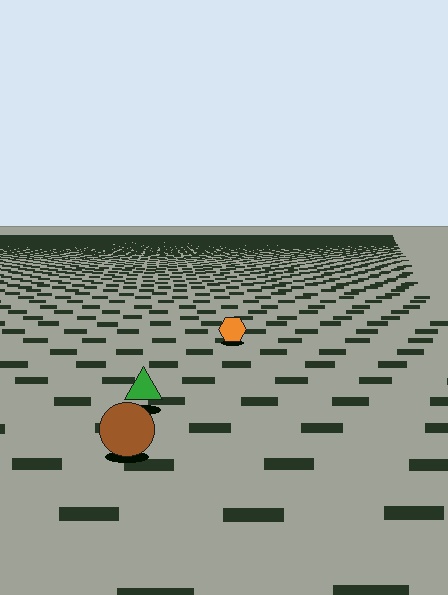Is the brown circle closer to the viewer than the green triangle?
Yes. The brown circle is closer — you can tell from the texture gradient: the ground texture is coarser near it.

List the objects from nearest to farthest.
From nearest to farthest: the brown circle, the green triangle, the orange hexagon.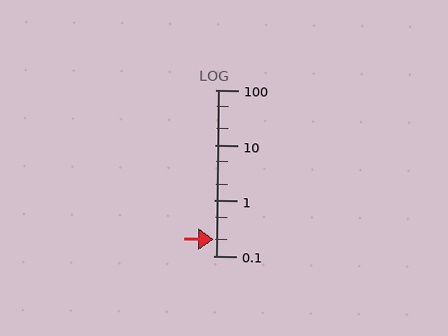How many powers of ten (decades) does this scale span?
The scale spans 3 decades, from 0.1 to 100.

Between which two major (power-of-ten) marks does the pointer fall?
The pointer is between 0.1 and 1.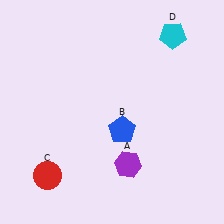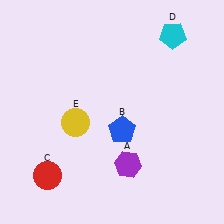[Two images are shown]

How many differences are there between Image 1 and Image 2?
There is 1 difference between the two images.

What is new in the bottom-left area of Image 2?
A yellow circle (E) was added in the bottom-left area of Image 2.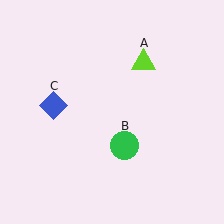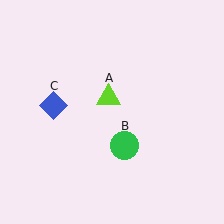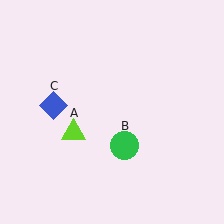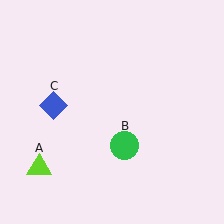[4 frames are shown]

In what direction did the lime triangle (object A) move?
The lime triangle (object A) moved down and to the left.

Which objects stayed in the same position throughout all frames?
Green circle (object B) and blue diamond (object C) remained stationary.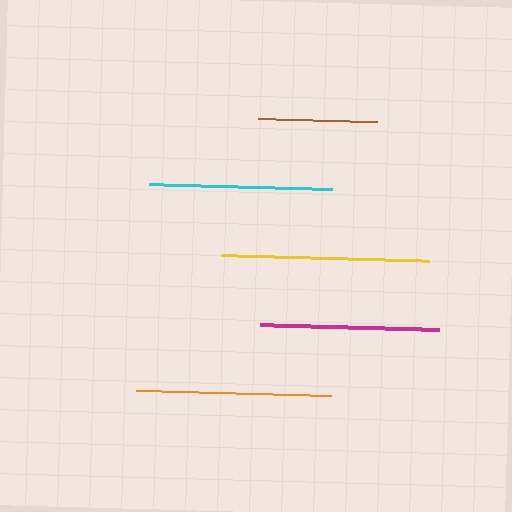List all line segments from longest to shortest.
From longest to shortest: yellow, orange, cyan, magenta, brown.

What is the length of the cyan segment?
The cyan segment is approximately 183 pixels long.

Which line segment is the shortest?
The brown line is the shortest at approximately 119 pixels.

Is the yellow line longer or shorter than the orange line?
The yellow line is longer than the orange line.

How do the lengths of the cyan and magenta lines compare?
The cyan and magenta lines are approximately the same length.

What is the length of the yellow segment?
The yellow segment is approximately 208 pixels long.